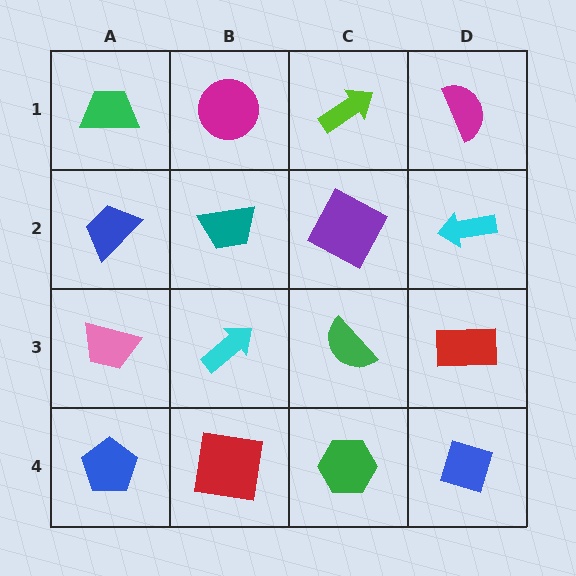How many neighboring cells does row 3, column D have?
3.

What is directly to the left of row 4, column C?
A red square.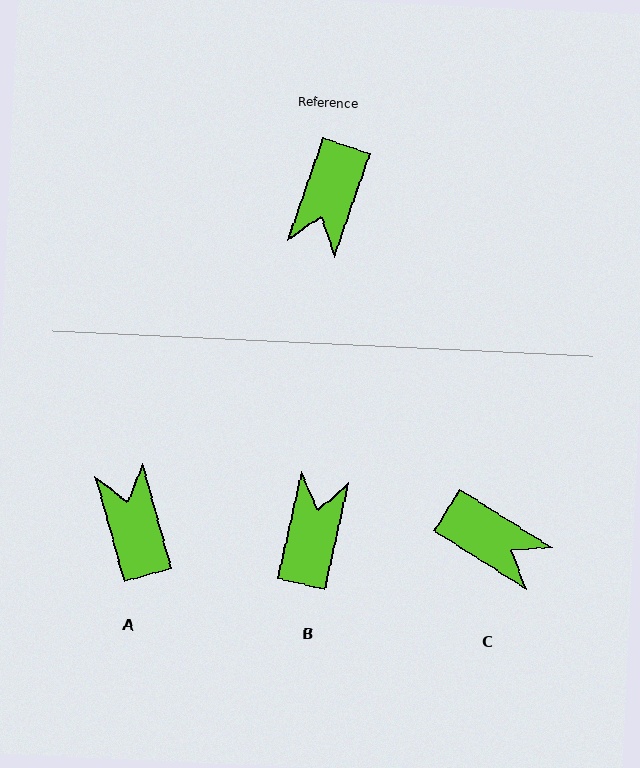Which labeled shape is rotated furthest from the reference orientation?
B, about 174 degrees away.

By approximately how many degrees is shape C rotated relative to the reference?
Approximately 77 degrees counter-clockwise.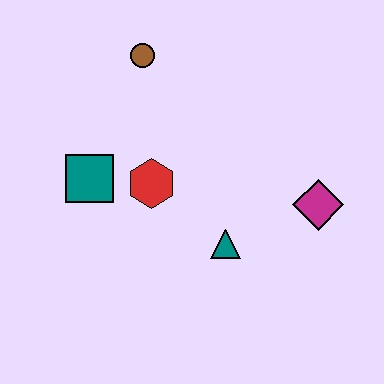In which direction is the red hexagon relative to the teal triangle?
The red hexagon is to the left of the teal triangle.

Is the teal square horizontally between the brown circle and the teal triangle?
No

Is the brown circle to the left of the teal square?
No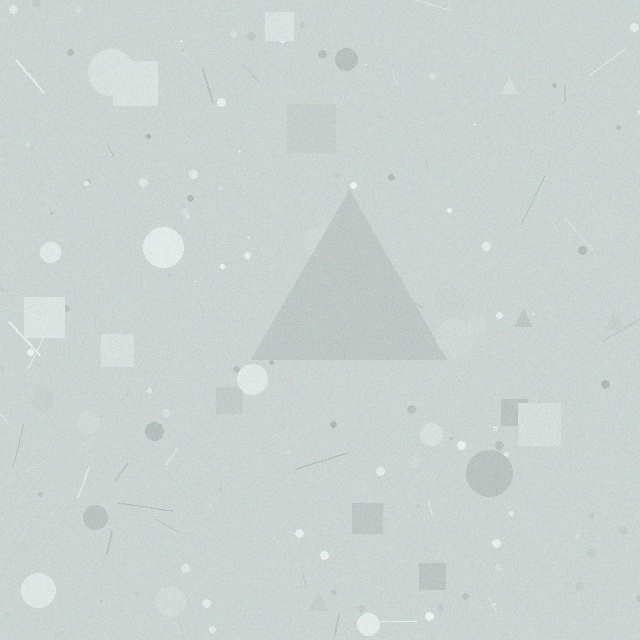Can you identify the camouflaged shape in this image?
The camouflaged shape is a triangle.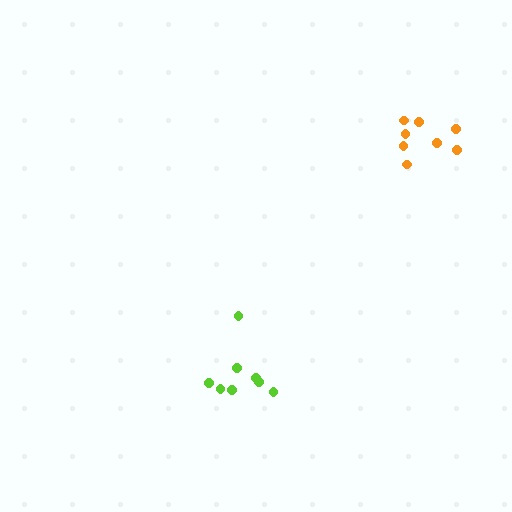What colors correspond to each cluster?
The clusters are colored: lime, orange.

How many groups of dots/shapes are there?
There are 2 groups.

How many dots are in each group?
Group 1: 8 dots, Group 2: 8 dots (16 total).